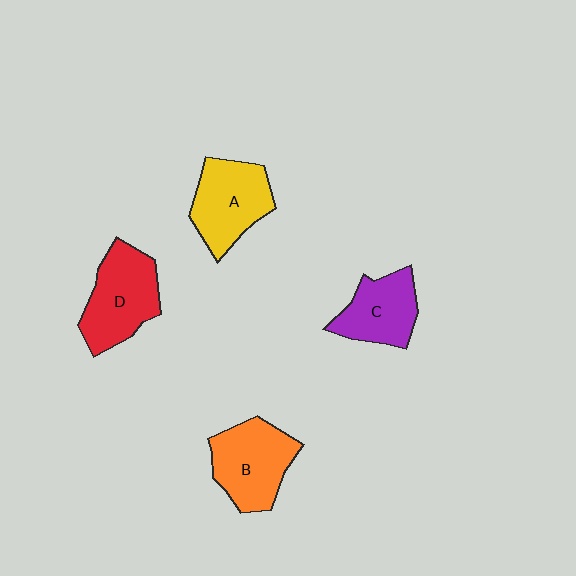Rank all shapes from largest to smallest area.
From largest to smallest: D (red), B (orange), A (yellow), C (purple).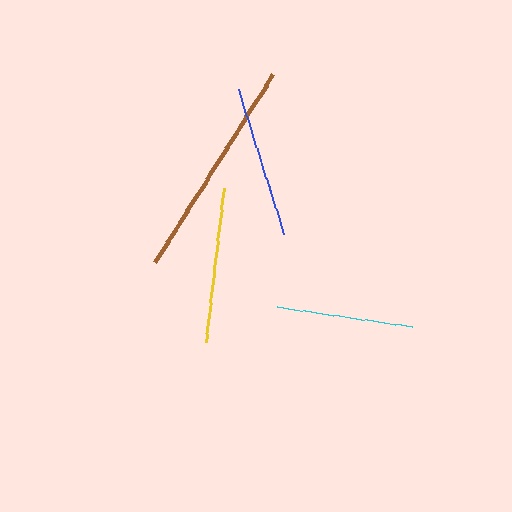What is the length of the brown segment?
The brown segment is approximately 221 pixels long.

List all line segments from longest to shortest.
From longest to shortest: brown, yellow, blue, cyan.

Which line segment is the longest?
The brown line is the longest at approximately 221 pixels.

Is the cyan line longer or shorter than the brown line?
The brown line is longer than the cyan line.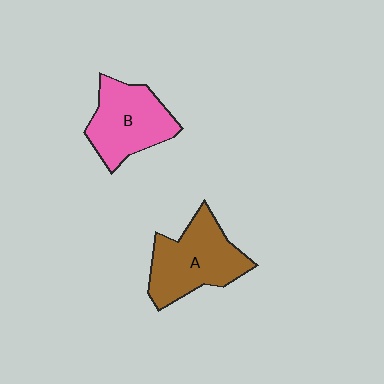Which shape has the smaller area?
Shape B (pink).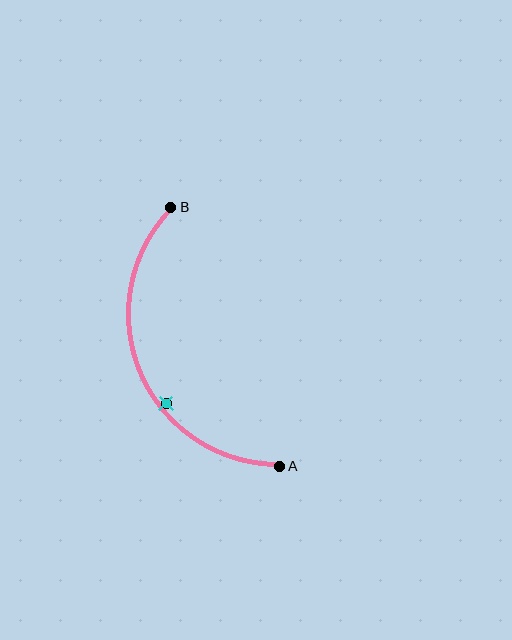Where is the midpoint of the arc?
The arc midpoint is the point on the curve farthest from the straight line joining A and B. It sits to the left of that line.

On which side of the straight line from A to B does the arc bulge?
The arc bulges to the left of the straight line connecting A and B.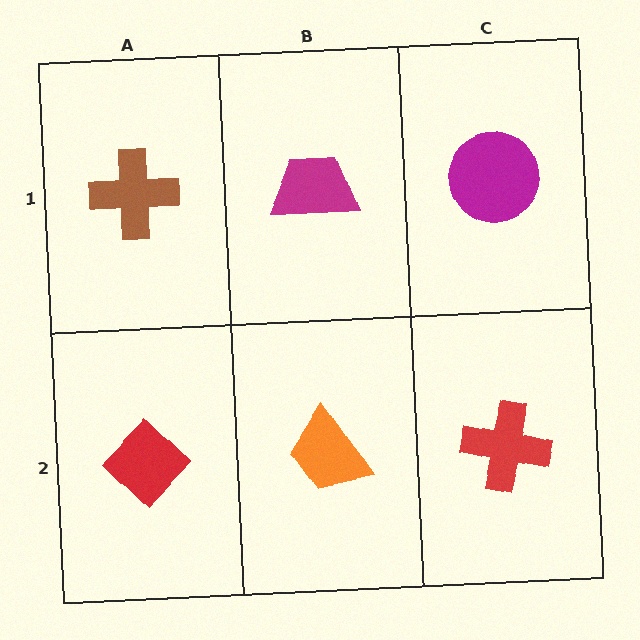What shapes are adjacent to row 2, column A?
A brown cross (row 1, column A), an orange trapezoid (row 2, column B).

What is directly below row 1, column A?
A red diamond.